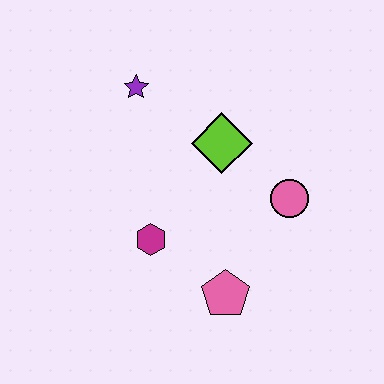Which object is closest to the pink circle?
The lime diamond is closest to the pink circle.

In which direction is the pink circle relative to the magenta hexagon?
The pink circle is to the right of the magenta hexagon.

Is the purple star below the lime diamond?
No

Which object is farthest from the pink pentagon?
The purple star is farthest from the pink pentagon.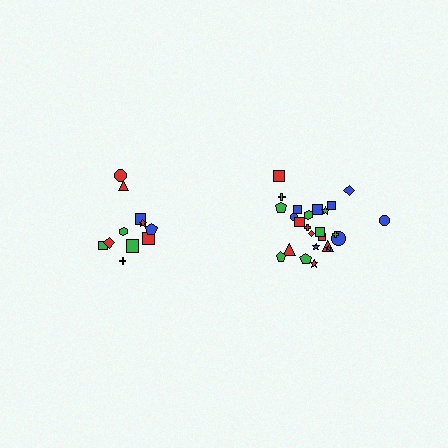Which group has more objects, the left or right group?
The right group.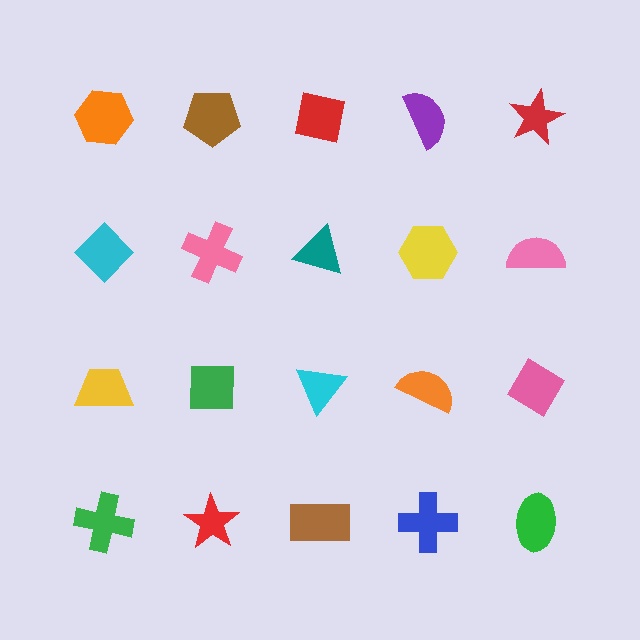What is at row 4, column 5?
A green ellipse.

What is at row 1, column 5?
A red star.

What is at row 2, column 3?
A teal triangle.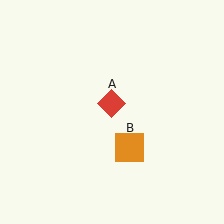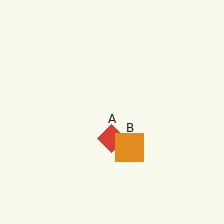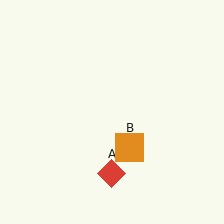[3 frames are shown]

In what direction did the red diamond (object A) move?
The red diamond (object A) moved down.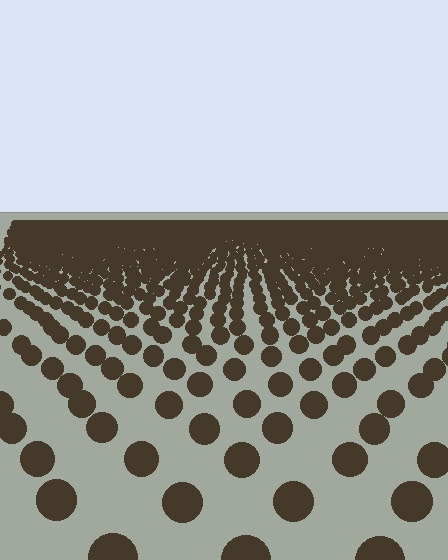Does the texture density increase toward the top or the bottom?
Density increases toward the top.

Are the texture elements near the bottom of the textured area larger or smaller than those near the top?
Larger. Near the bottom, elements are closer to the viewer and appear at a bigger on-screen size.